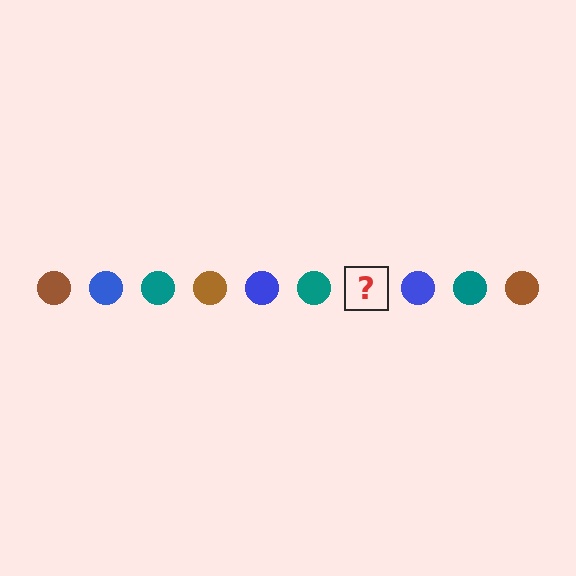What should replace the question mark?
The question mark should be replaced with a brown circle.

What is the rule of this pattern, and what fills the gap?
The rule is that the pattern cycles through brown, blue, teal circles. The gap should be filled with a brown circle.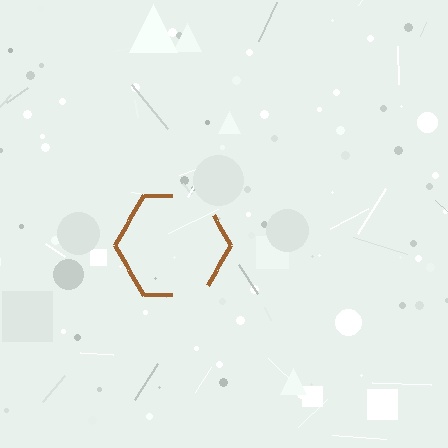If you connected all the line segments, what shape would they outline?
They would outline a hexagon.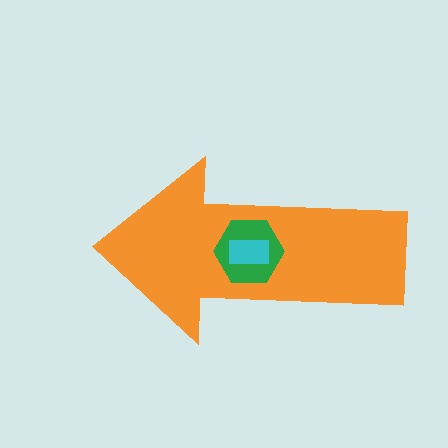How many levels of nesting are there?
3.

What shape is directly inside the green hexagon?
The cyan rectangle.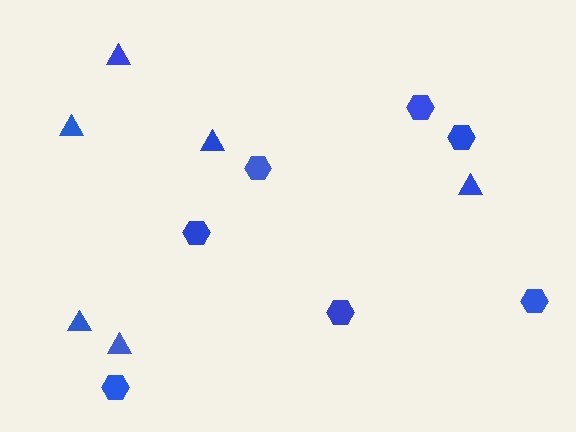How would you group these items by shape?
There are 2 groups: one group of triangles (6) and one group of hexagons (7).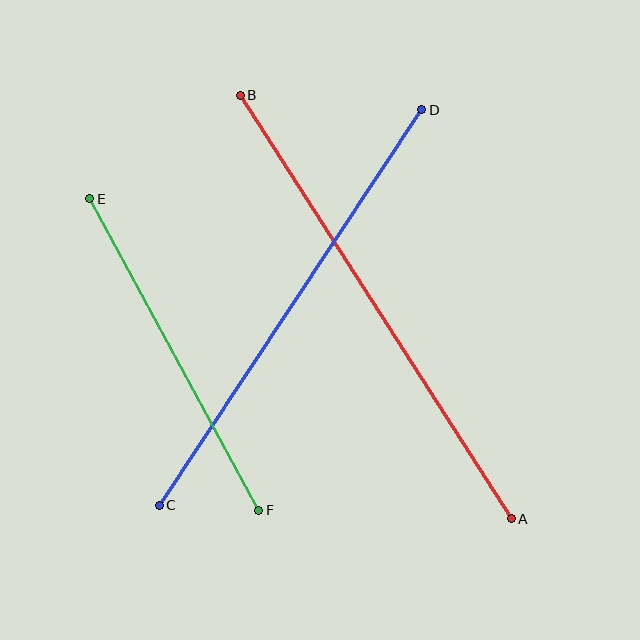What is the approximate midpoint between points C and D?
The midpoint is at approximately (291, 308) pixels.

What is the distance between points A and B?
The distance is approximately 503 pixels.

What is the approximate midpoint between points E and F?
The midpoint is at approximately (174, 355) pixels.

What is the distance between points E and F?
The distance is approximately 354 pixels.